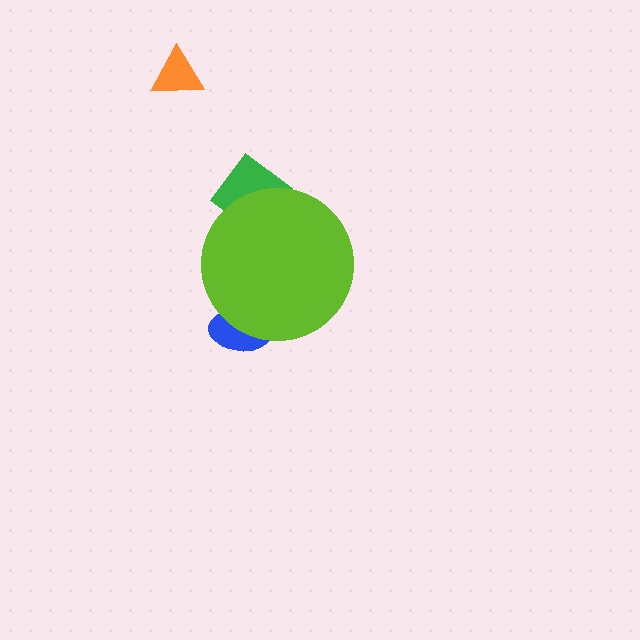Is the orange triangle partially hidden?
No, the orange triangle is fully visible.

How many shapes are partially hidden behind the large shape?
2 shapes are partially hidden.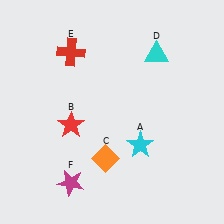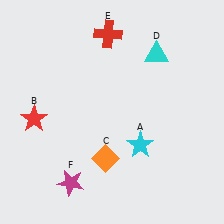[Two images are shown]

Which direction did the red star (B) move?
The red star (B) moved left.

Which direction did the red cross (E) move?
The red cross (E) moved right.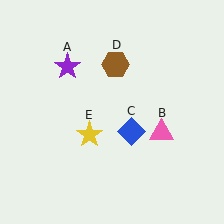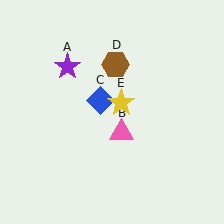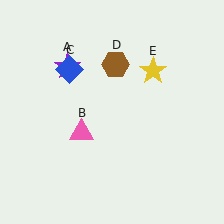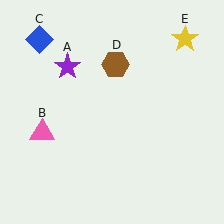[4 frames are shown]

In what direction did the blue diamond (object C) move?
The blue diamond (object C) moved up and to the left.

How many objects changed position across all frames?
3 objects changed position: pink triangle (object B), blue diamond (object C), yellow star (object E).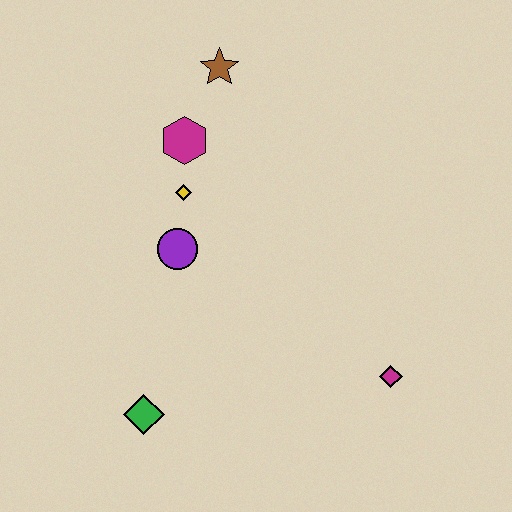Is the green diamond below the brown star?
Yes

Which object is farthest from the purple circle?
The magenta diamond is farthest from the purple circle.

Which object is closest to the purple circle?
The yellow diamond is closest to the purple circle.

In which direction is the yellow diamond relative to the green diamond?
The yellow diamond is above the green diamond.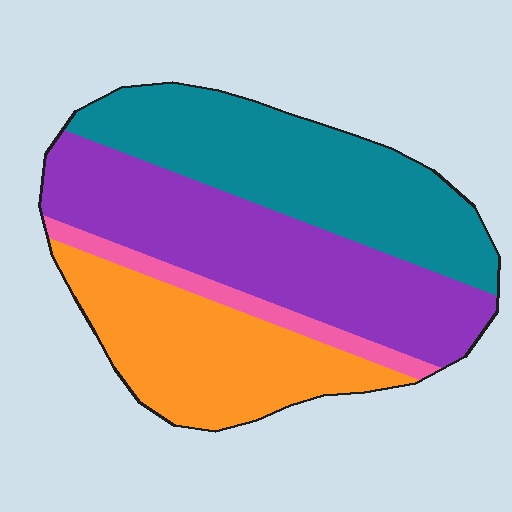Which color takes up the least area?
Pink, at roughly 5%.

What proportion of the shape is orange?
Orange takes up about one quarter (1/4) of the shape.